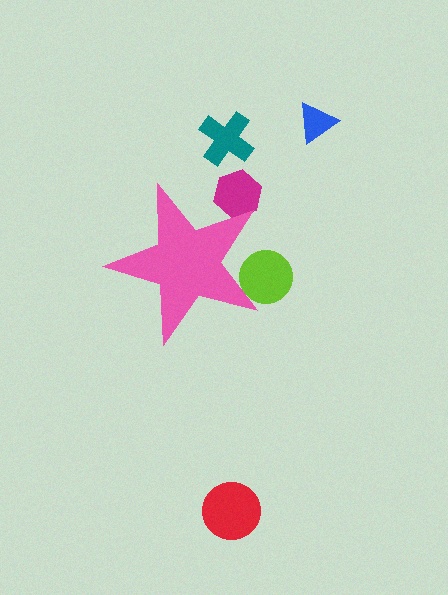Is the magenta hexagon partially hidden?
Yes, the magenta hexagon is partially hidden behind the pink star.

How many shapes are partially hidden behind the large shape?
2 shapes are partially hidden.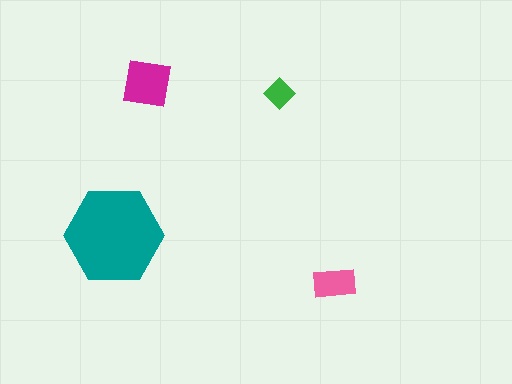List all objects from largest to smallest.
The teal hexagon, the magenta square, the pink rectangle, the green diamond.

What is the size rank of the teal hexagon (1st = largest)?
1st.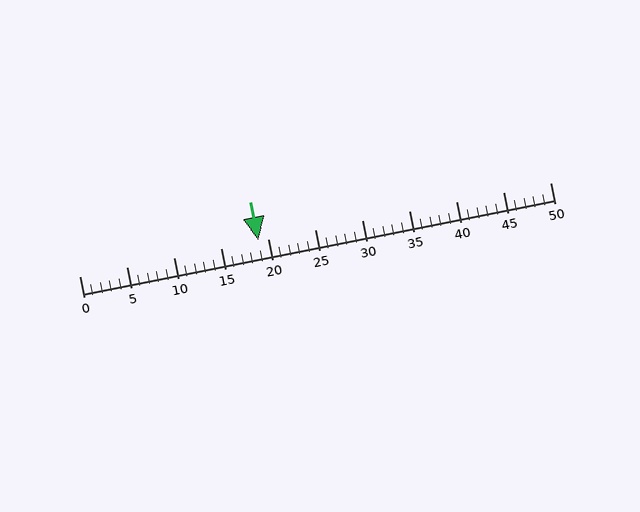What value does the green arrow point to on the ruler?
The green arrow points to approximately 19.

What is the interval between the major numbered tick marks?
The major tick marks are spaced 5 units apart.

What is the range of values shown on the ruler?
The ruler shows values from 0 to 50.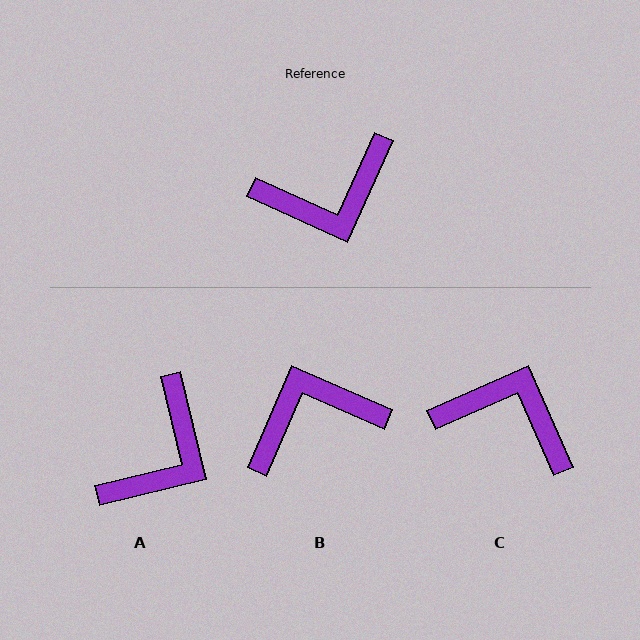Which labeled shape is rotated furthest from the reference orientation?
B, about 179 degrees away.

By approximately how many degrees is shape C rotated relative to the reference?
Approximately 138 degrees counter-clockwise.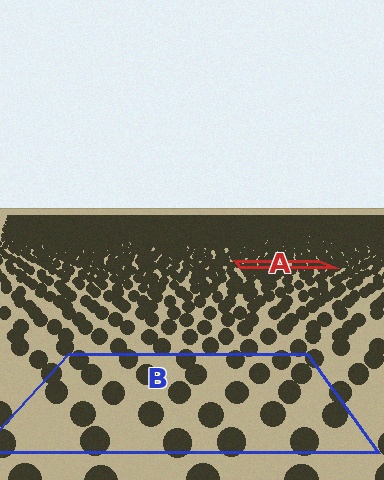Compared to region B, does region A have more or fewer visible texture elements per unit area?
Region A has more texture elements per unit area — they are packed more densely because it is farther away.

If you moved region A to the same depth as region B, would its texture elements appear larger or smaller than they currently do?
They would appear larger. At a closer depth, the same texture elements are projected at a bigger on-screen size.